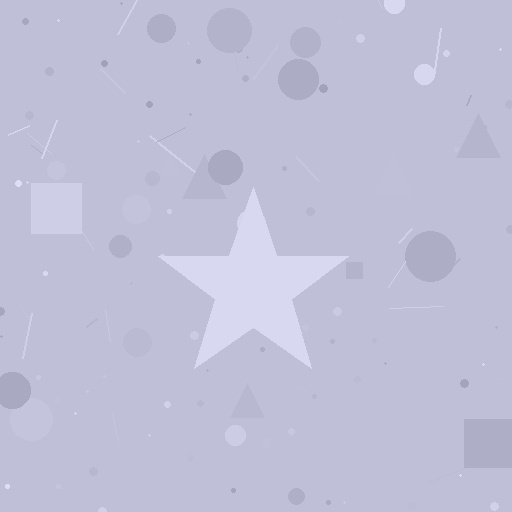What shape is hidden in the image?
A star is hidden in the image.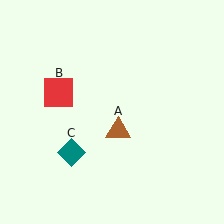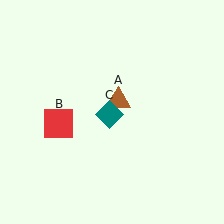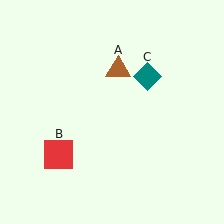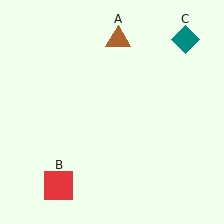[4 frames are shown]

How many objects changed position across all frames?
3 objects changed position: brown triangle (object A), red square (object B), teal diamond (object C).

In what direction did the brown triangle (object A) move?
The brown triangle (object A) moved up.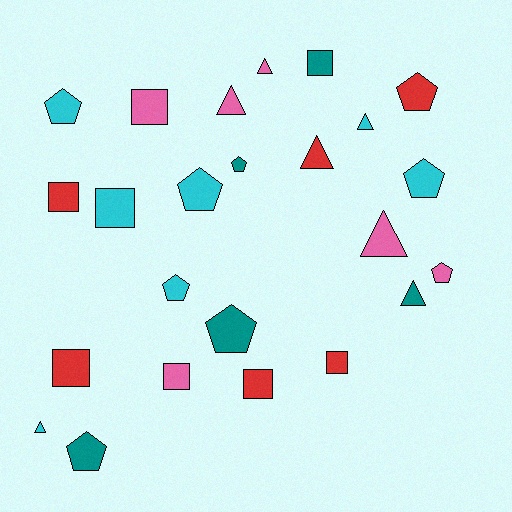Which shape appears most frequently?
Pentagon, with 9 objects.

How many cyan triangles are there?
There are 2 cyan triangles.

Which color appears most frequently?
Cyan, with 7 objects.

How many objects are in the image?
There are 24 objects.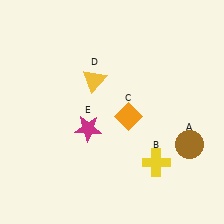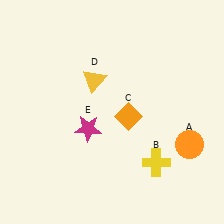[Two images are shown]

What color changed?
The circle (A) changed from brown in Image 1 to orange in Image 2.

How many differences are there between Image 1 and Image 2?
There is 1 difference between the two images.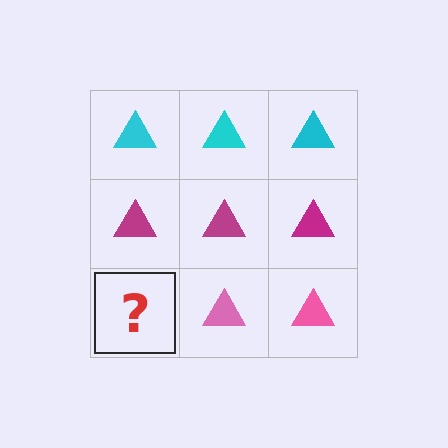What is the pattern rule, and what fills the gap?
The rule is that each row has a consistent color. The gap should be filled with a pink triangle.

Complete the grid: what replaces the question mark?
The question mark should be replaced with a pink triangle.